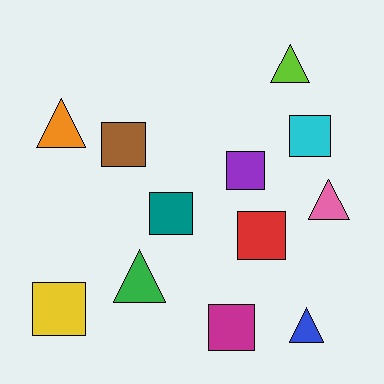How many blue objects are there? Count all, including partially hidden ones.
There is 1 blue object.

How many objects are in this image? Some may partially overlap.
There are 12 objects.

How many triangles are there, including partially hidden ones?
There are 5 triangles.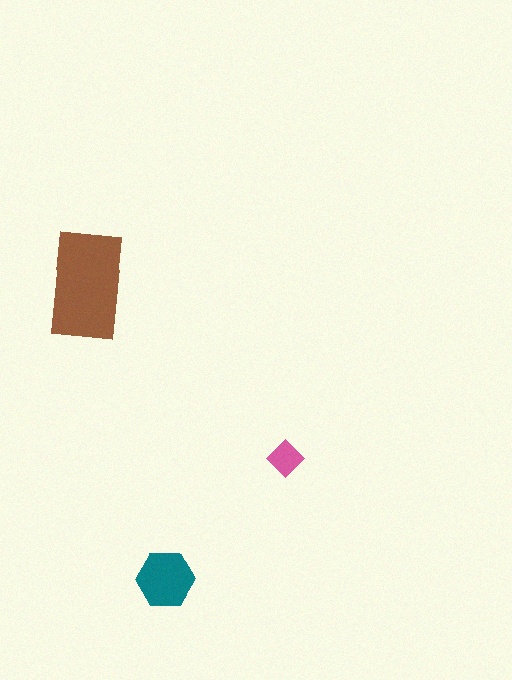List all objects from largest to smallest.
The brown rectangle, the teal hexagon, the pink diamond.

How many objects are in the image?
There are 3 objects in the image.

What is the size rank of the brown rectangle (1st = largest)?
1st.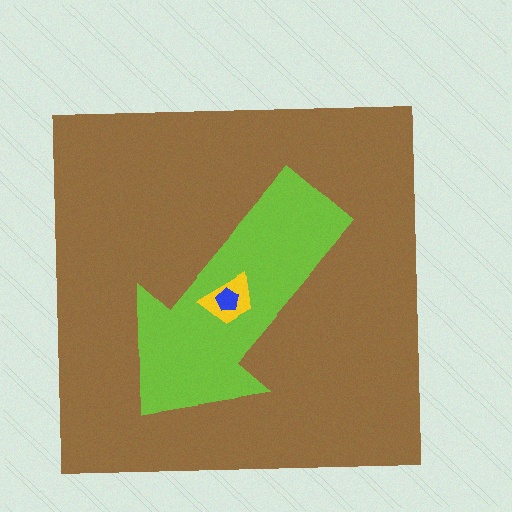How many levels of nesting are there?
4.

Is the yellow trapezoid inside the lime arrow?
Yes.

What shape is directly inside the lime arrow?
The yellow trapezoid.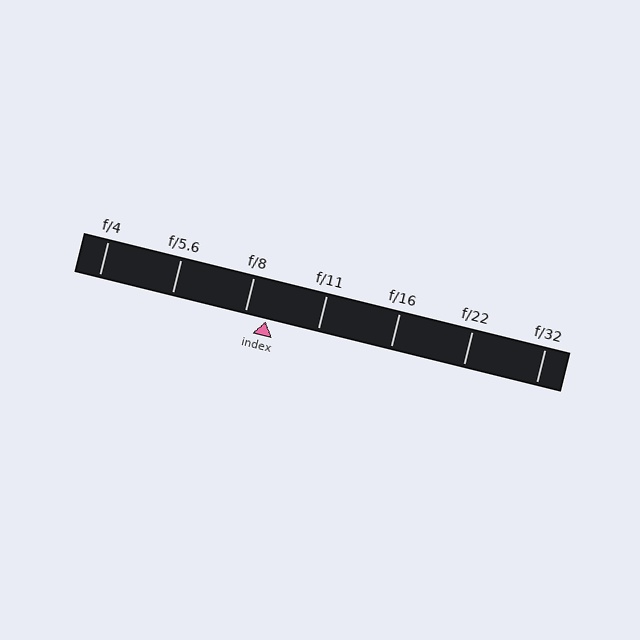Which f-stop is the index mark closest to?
The index mark is closest to f/8.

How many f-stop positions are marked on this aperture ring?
There are 7 f-stop positions marked.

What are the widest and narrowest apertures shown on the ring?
The widest aperture shown is f/4 and the narrowest is f/32.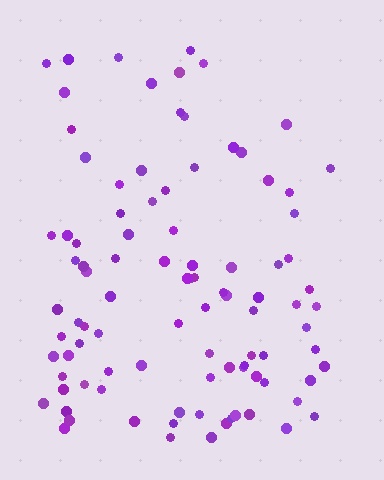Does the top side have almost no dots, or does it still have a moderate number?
Still a moderate number, just noticeably fewer than the bottom.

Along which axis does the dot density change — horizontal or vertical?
Vertical.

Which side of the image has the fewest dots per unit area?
The top.